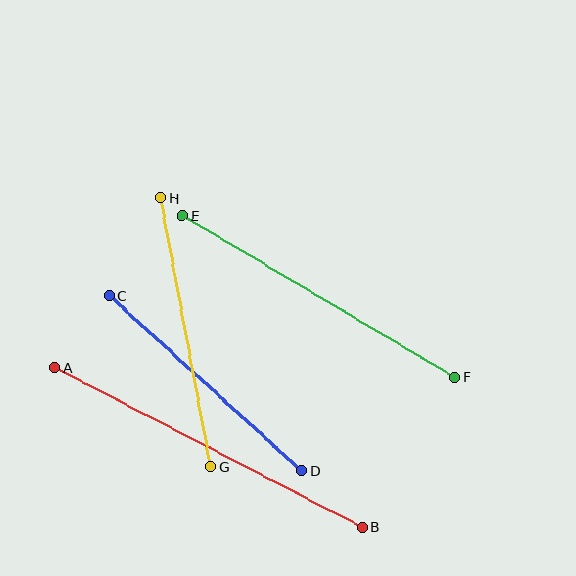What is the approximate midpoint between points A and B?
The midpoint is at approximately (209, 447) pixels.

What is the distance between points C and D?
The distance is approximately 260 pixels.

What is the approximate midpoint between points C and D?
The midpoint is at approximately (205, 383) pixels.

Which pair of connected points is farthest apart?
Points A and B are farthest apart.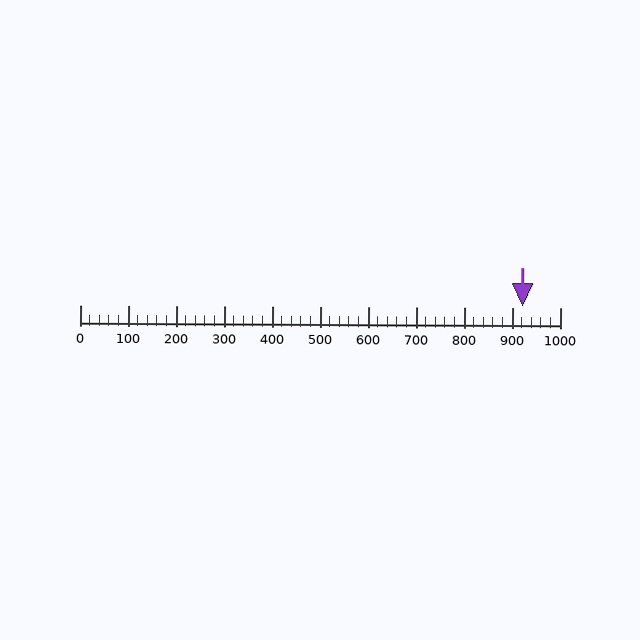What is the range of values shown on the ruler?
The ruler shows values from 0 to 1000.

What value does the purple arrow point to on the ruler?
The purple arrow points to approximately 921.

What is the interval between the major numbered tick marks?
The major tick marks are spaced 100 units apart.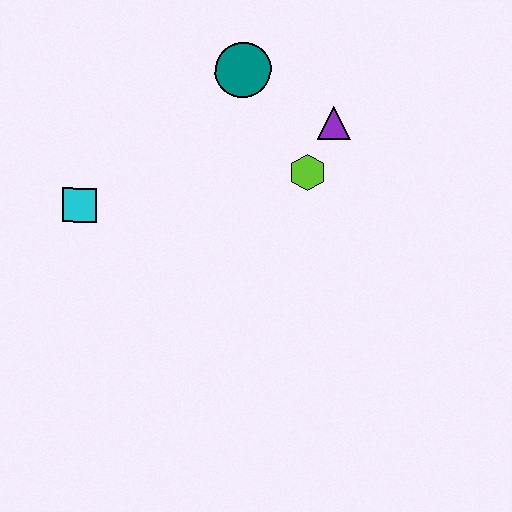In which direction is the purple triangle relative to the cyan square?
The purple triangle is to the right of the cyan square.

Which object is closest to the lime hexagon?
The purple triangle is closest to the lime hexagon.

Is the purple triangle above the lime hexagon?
Yes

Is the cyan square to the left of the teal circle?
Yes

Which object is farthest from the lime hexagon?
The cyan square is farthest from the lime hexagon.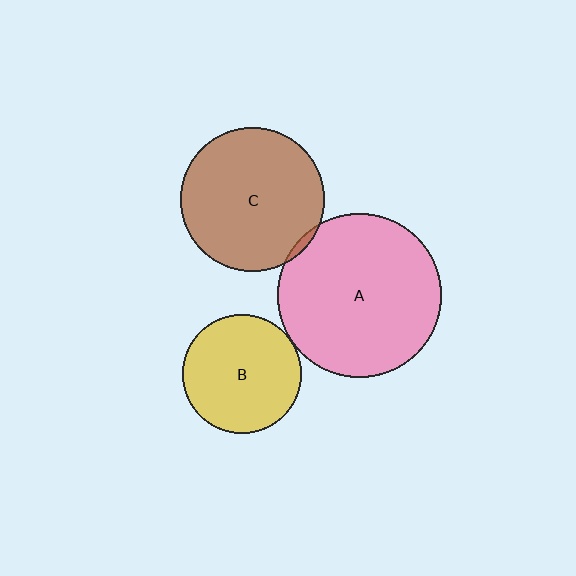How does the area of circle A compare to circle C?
Approximately 1.3 times.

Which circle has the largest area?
Circle A (pink).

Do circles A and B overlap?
Yes.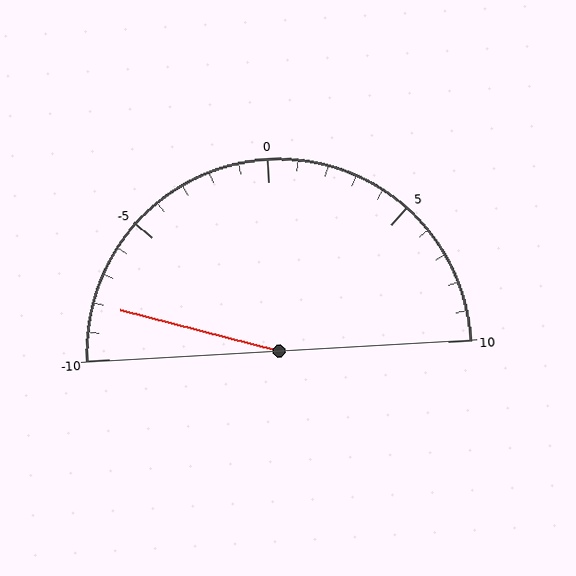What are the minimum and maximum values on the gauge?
The gauge ranges from -10 to 10.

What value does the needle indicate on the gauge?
The needle indicates approximately -8.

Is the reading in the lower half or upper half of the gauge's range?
The reading is in the lower half of the range (-10 to 10).